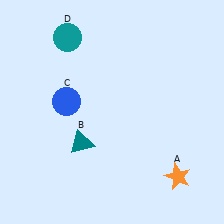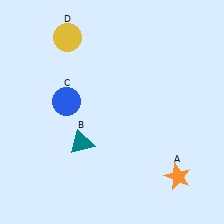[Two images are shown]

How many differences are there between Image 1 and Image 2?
There is 1 difference between the two images.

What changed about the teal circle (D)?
In Image 1, D is teal. In Image 2, it changed to yellow.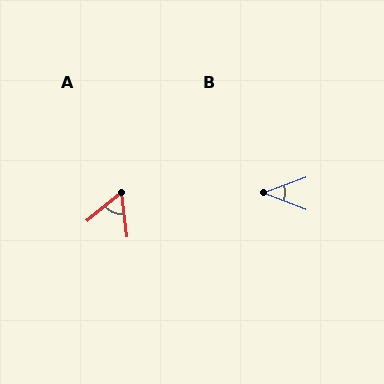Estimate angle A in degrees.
Approximately 58 degrees.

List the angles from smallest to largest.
B (41°), A (58°).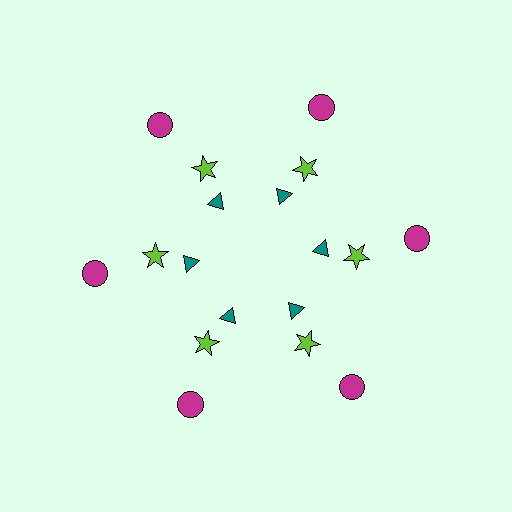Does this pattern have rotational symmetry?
Yes, this pattern has 6-fold rotational symmetry. It looks the same after rotating 60 degrees around the center.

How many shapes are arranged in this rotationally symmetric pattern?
There are 18 shapes, arranged in 6 groups of 3.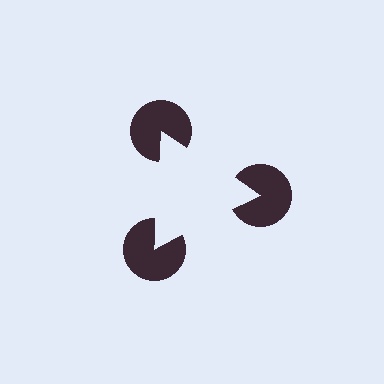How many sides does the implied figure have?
3 sides.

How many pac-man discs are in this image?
There are 3 — one at each vertex of the illusory triangle.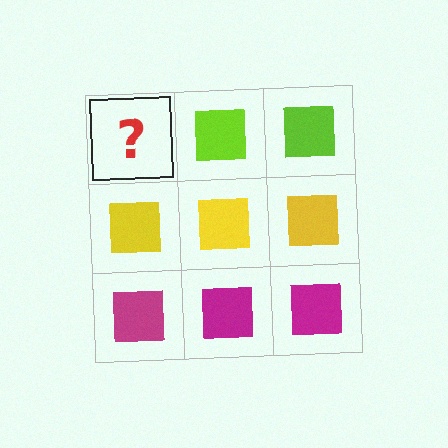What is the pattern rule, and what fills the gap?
The rule is that each row has a consistent color. The gap should be filled with a lime square.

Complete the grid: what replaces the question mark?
The question mark should be replaced with a lime square.